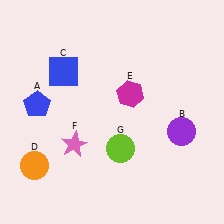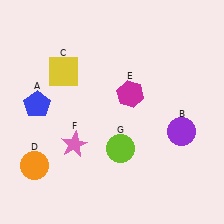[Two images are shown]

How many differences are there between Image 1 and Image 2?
There is 1 difference between the two images.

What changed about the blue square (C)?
In Image 1, C is blue. In Image 2, it changed to yellow.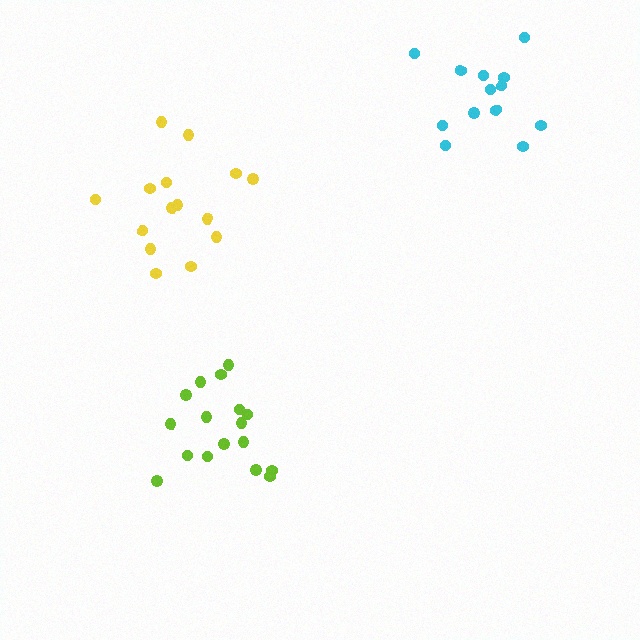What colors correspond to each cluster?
The clusters are colored: yellow, lime, cyan.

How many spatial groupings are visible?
There are 3 spatial groupings.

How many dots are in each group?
Group 1: 15 dots, Group 2: 17 dots, Group 3: 13 dots (45 total).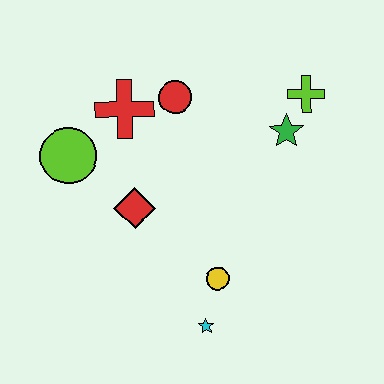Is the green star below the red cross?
Yes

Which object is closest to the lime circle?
The red cross is closest to the lime circle.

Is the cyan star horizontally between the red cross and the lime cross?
Yes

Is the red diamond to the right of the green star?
No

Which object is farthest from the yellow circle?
The lime cross is farthest from the yellow circle.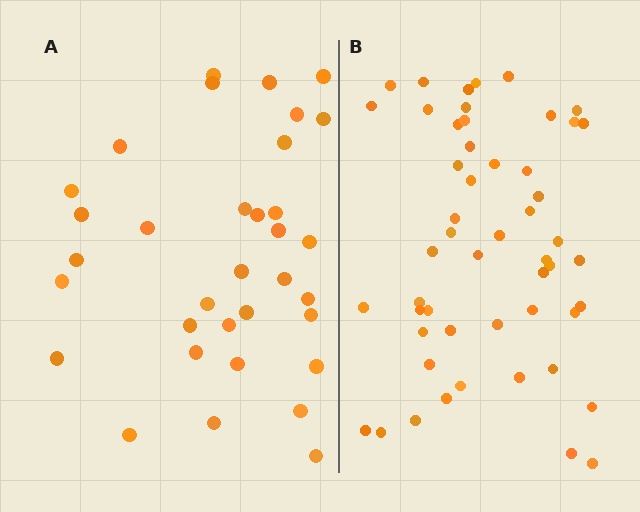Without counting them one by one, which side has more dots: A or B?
Region B (the right region) has more dots.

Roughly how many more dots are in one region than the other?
Region B has approximately 20 more dots than region A.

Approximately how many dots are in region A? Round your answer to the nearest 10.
About 30 dots. (The exact count is 34, which rounds to 30.)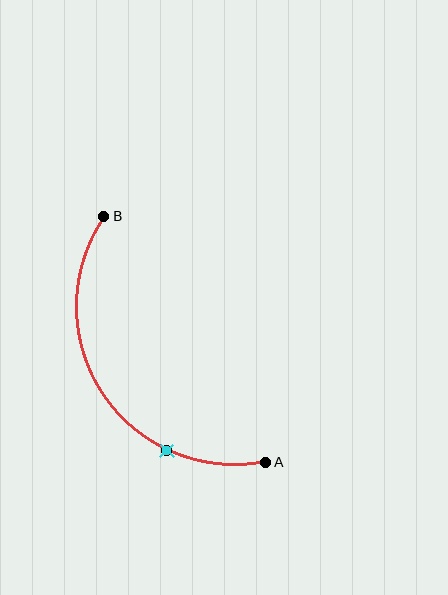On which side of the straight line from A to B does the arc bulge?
The arc bulges to the left of the straight line connecting A and B.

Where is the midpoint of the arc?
The arc midpoint is the point on the curve farthest from the straight line joining A and B. It sits to the left of that line.